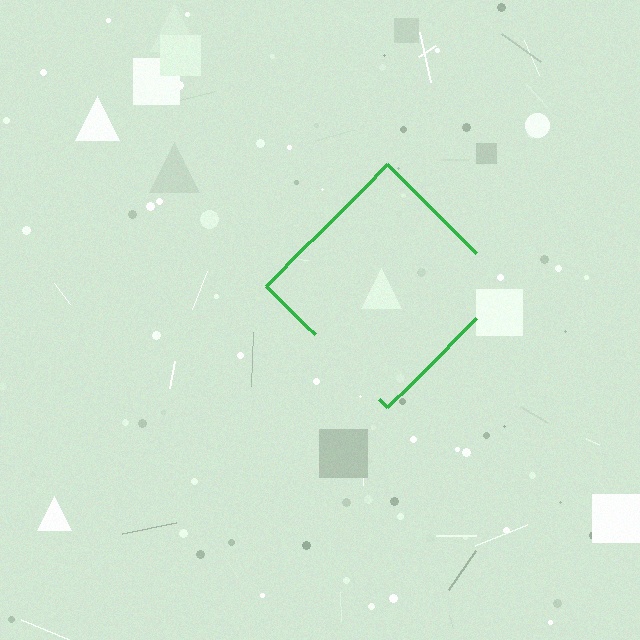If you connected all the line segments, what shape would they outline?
They would outline a diamond.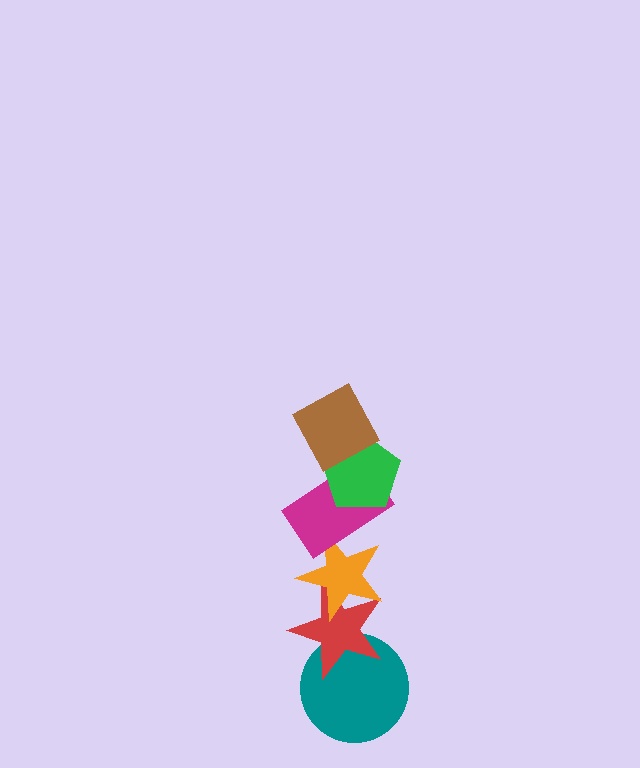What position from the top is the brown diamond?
The brown diamond is 1st from the top.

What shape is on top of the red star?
The orange star is on top of the red star.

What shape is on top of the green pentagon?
The brown diamond is on top of the green pentagon.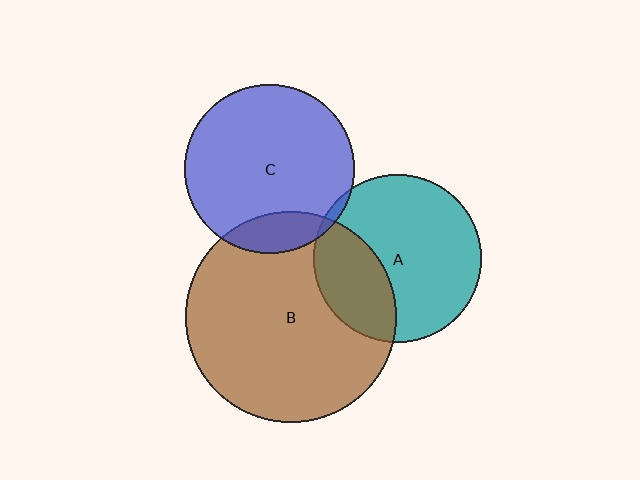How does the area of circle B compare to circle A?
Approximately 1.6 times.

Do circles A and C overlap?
Yes.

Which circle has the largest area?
Circle B (brown).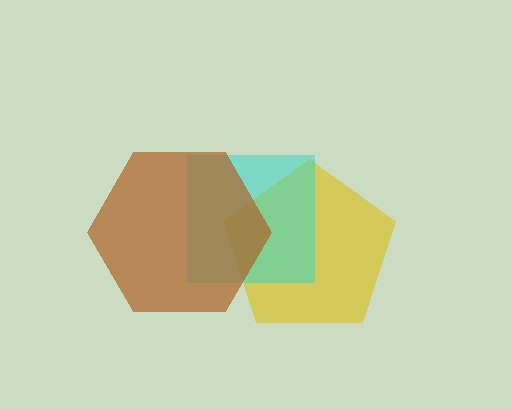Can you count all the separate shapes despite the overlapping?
Yes, there are 3 separate shapes.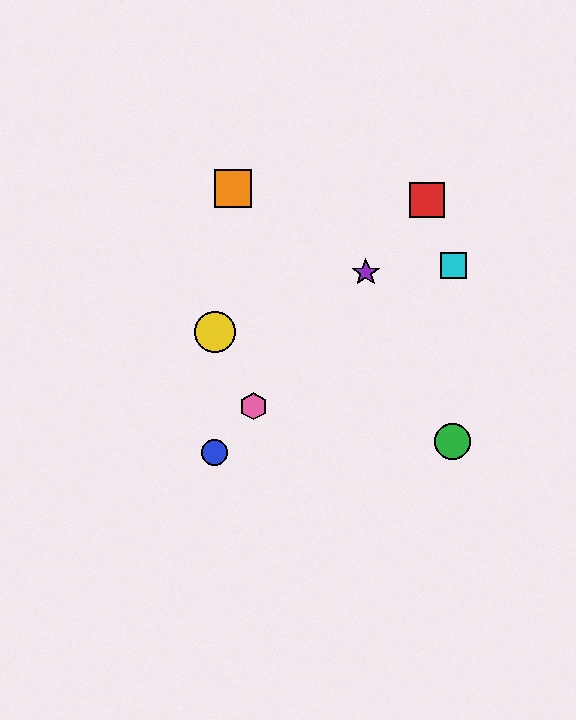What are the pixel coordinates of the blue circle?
The blue circle is at (215, 453).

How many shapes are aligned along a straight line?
4 shapes (the red square, the blue circle, the purple star, the pink hexagon) are aligned along a straight line.